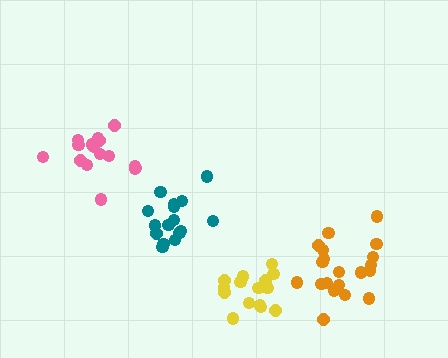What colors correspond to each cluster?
The clusters are colored: orange, teal, yellow, pink.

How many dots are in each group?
Group 1: 21 dots, Group 2: 16 dots, Group 3: 15 dots, Group 4: 16 dots (68 total).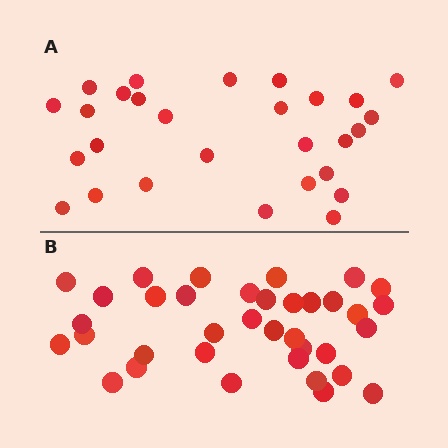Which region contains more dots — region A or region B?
Region B (the bottom region) has more dots.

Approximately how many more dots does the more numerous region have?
Region B has roughly 8 or so more dots than region A.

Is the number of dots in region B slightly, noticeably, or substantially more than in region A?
Region B has noticeably more, but not dramatically so. The ratio is roughly 1.3 to 1.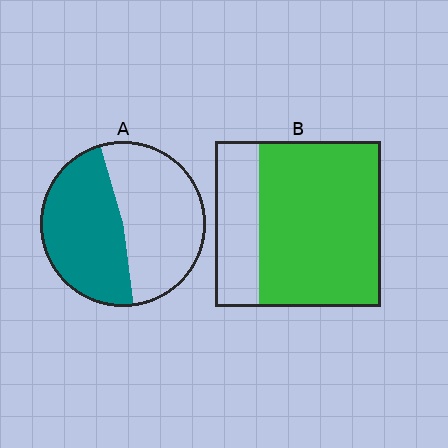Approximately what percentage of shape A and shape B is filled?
A is approximately 50% and B is approximately 75%.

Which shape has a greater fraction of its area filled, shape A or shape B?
Shape B.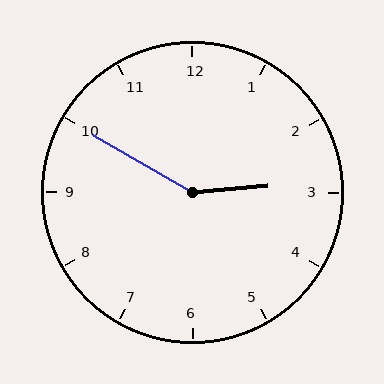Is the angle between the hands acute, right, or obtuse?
It is obtuse.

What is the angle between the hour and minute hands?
Approximately 145 degrees.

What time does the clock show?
2:50.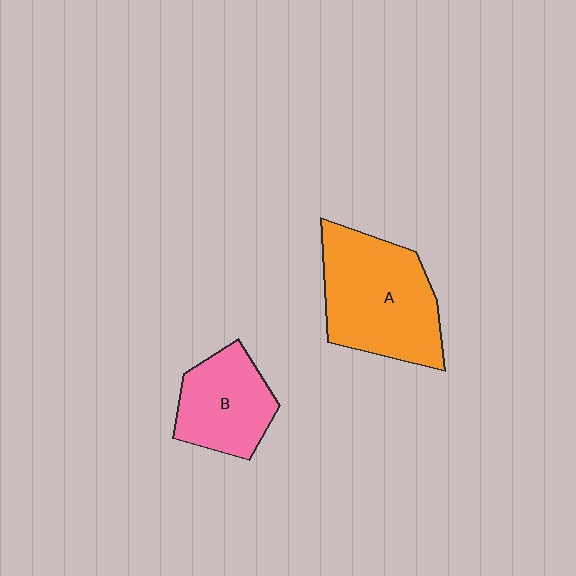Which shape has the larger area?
Shape A (orange).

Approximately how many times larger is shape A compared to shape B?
Approximately 1.6 times.